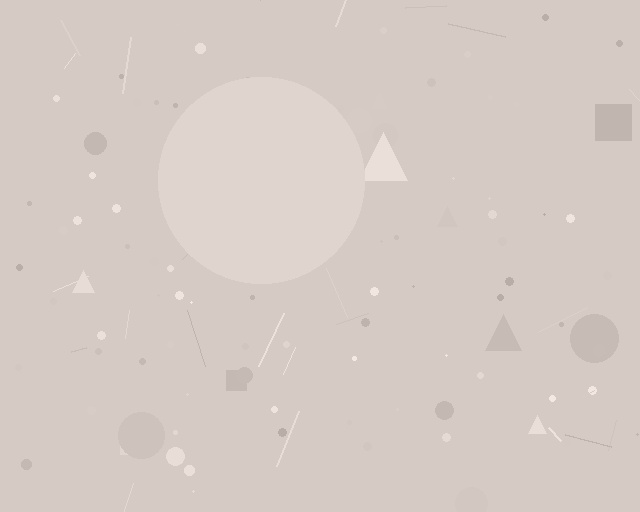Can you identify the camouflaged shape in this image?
The camouflaged shape is a circle.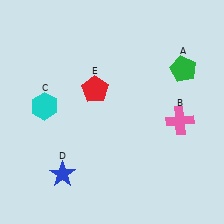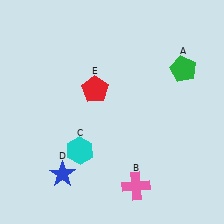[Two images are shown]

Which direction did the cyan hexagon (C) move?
The cyan hexagon (C) moved down.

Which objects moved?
The objects that moved are: the pink cross (B), the cyan hexagon (C).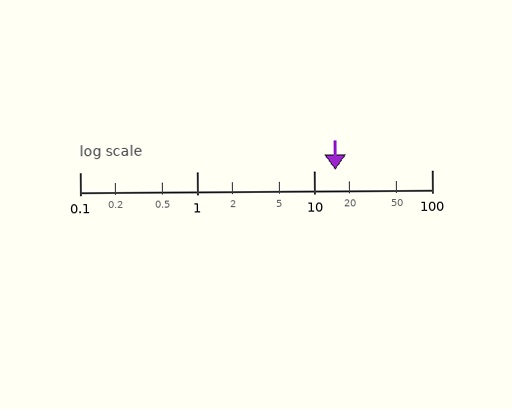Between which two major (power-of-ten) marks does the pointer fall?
The pointer is between 10 and 100.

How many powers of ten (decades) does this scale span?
The scale spans 3 decades, from 0.1 to 100.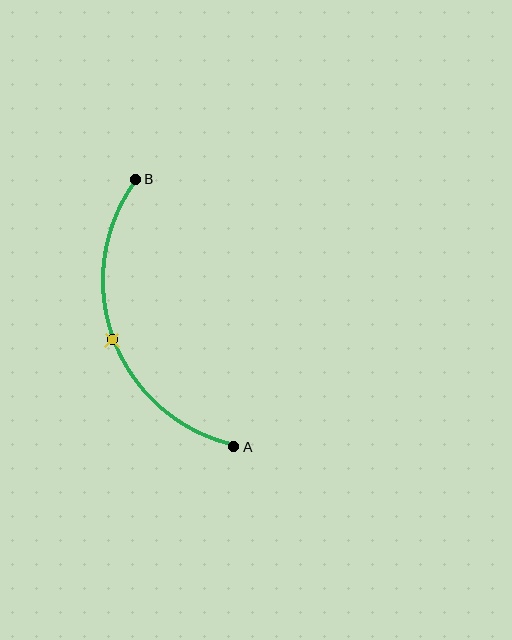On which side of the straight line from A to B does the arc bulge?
The arc bulges to the left of the straight line connecting A and B.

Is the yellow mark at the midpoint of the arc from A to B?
Yes. The yellow mark lies on the arc at equal arc-length from both A and B — it is the arc midpoint.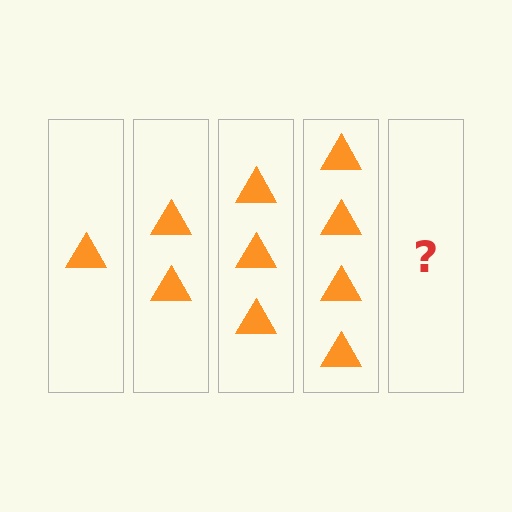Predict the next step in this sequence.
The next step is 5 triangles.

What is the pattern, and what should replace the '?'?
The pattern is that each step adds one more triangle. The '?' should be 5 triangles.